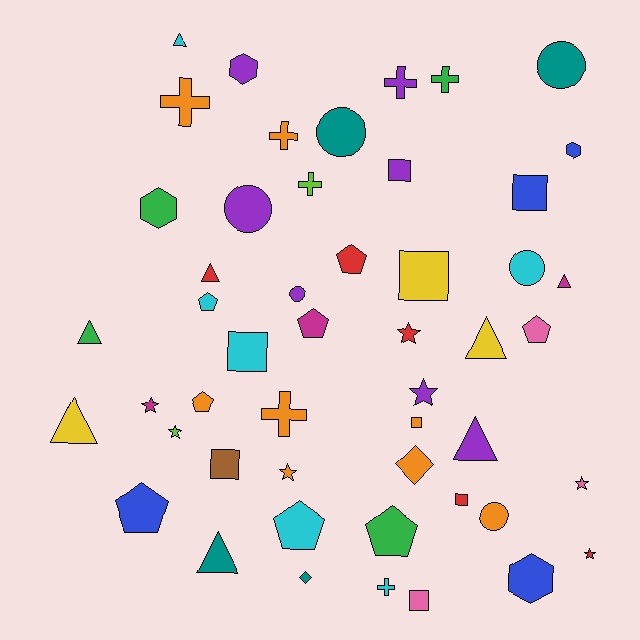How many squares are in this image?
There are 8 squares.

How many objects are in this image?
There are 50 objects.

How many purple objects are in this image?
There are 7 purple objects.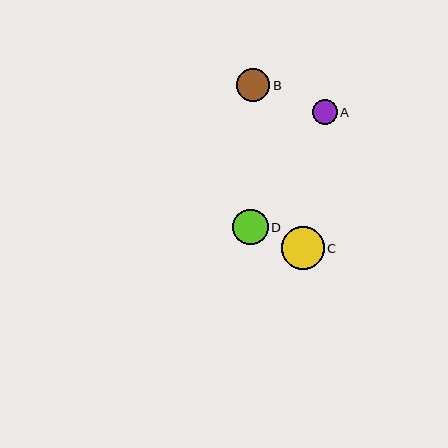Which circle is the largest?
Circle C is the largest with a size of approximately 42 pixels.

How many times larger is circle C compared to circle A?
Circle C is approximately 1.7 times the size of circle A.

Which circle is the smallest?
Circle A is the smallest with a size of approximately 25 pixels.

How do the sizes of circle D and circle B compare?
Circle D and circle B are approximately the same size.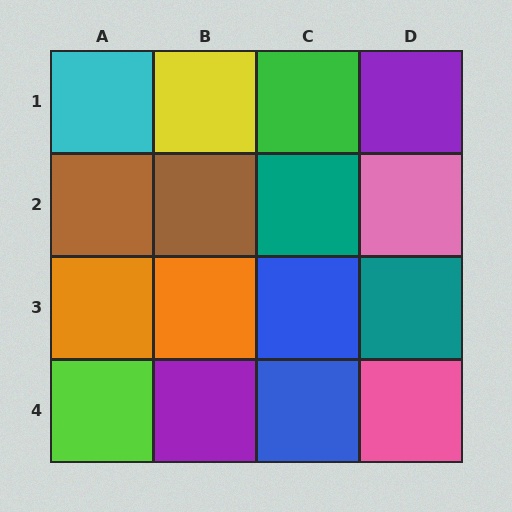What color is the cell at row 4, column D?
Pink.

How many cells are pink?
2 cells are pink.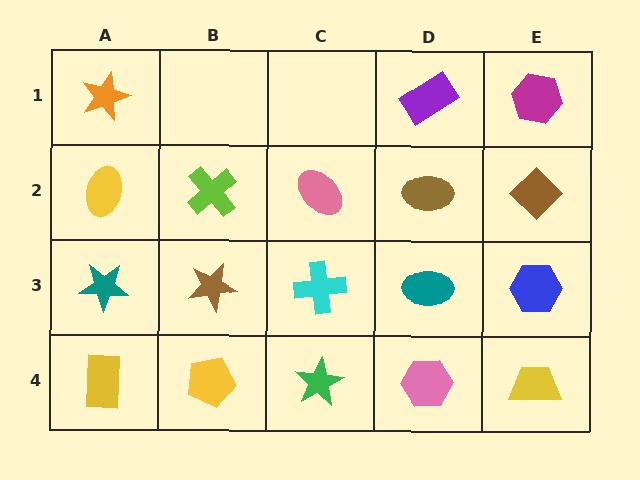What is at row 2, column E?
A brown diamond.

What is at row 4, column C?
A green star.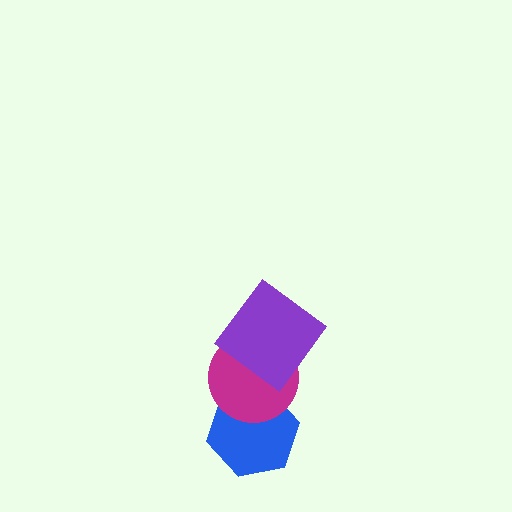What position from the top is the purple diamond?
The purple diamond is 1st from the top.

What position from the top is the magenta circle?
The magenta circle is 2nd from the top.